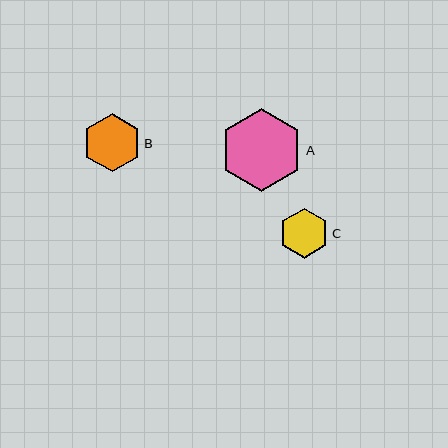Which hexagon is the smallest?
Hexagon C is the smallest with a size of approximately 50 pixels.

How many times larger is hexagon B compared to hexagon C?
Hexagon B is approximately 1.2 times the size of hexagon C.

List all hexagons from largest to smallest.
From largest to smallest: A, B, C.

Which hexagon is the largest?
Hexagon A is the largest with a size of approximately 83 pixels.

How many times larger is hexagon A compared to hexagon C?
Hexagon A is approximately 1.7 times the size of hexagon C.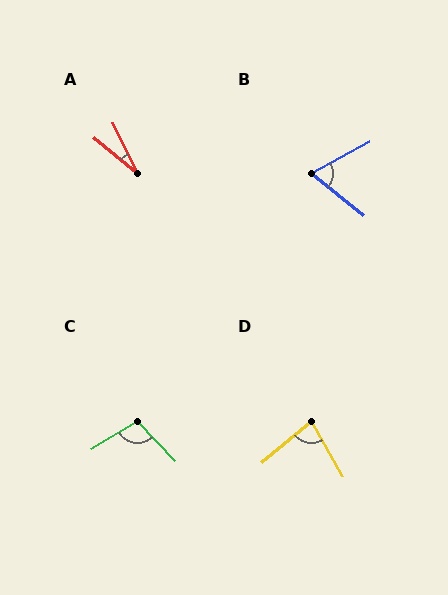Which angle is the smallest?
A, at approximately 24 degrees.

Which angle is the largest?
C, at approximately 102 degrees.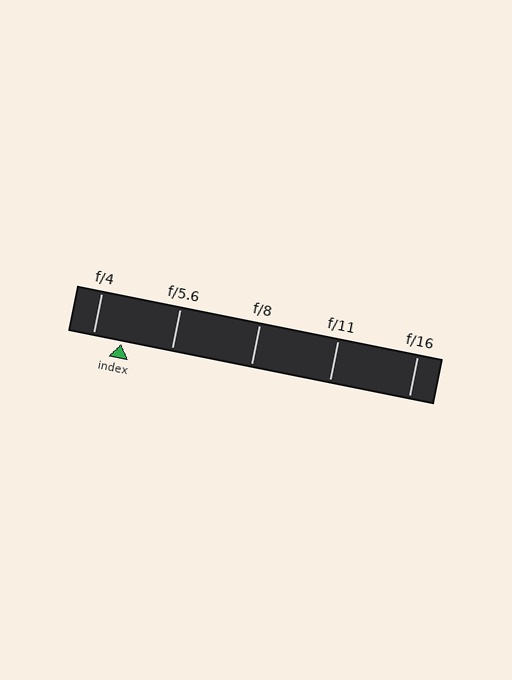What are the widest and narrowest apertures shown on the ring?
The widest aperture shown is f/4 and the narrowest is f/16.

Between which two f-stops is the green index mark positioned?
The index mark is between f/4 and f/5.6.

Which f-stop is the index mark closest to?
The index mark is closest to f/4.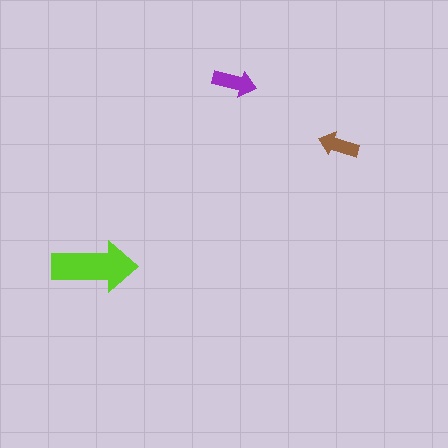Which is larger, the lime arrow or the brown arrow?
The lime one.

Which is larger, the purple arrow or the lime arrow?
The lime one.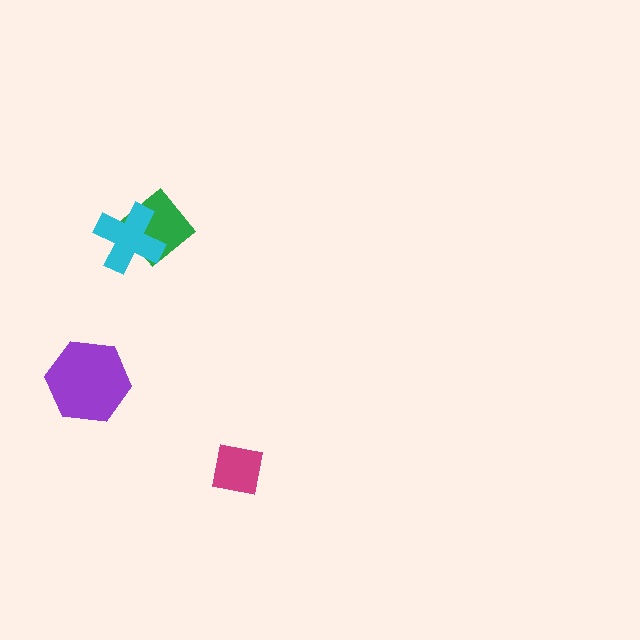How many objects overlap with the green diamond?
1 object overlaps with the green diamond.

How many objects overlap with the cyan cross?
1 object overlaps with the cyan cross.